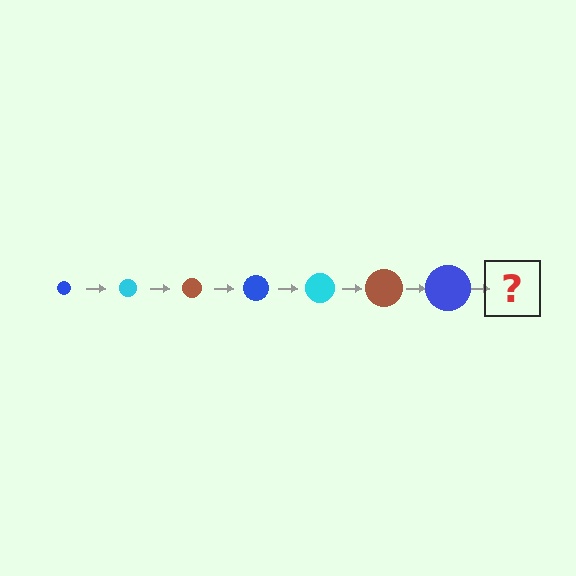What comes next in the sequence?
The next element should be a cyan circle, larger than the previous one.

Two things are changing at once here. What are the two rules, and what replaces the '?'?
The two rules are that the circle grows larger each step and the color cycles through blue, cyan, and brown. The '?' should be a cyan circle, larger than the previous one.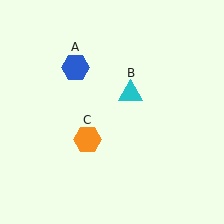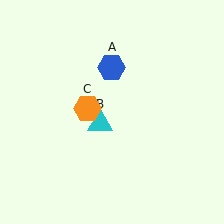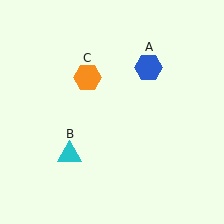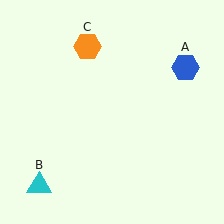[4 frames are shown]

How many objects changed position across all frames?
3 objects changed position: blue hexagon (object A), cyan triangle (object B), orange hexagon (object C).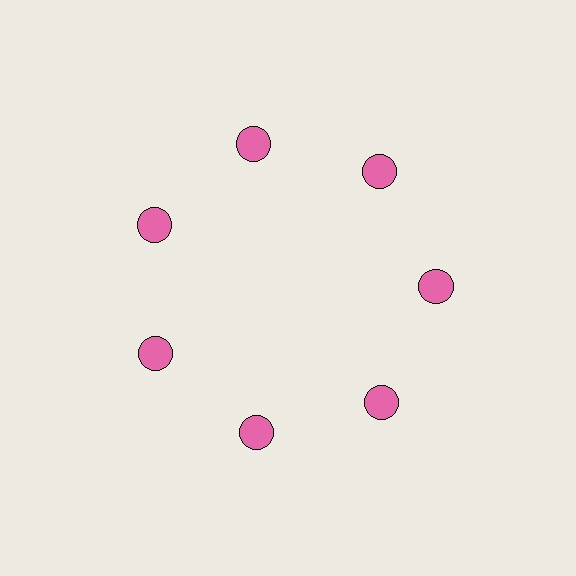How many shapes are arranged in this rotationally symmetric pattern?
There are 7 shapes, arranged in 7 groups of 1.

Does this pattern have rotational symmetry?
Yes, this pattern has 7-fold rotational symmetry. It looks the same after rotating 51 degrees around the center.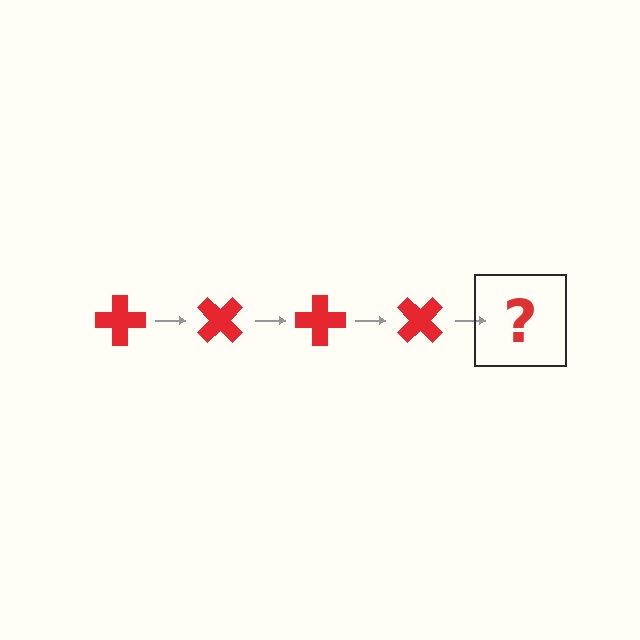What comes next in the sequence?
The next element should be a red cross rotated 180 degrees.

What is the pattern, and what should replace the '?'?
The pattern is that the cross rotates 45 degrees each step. The '?' should be a red cross rotated 180 degrees.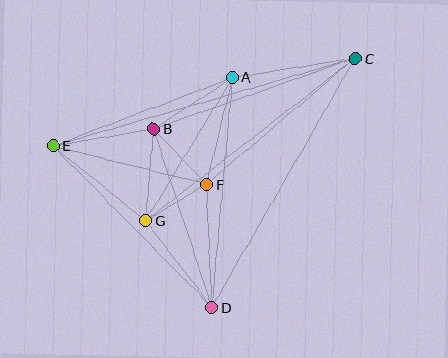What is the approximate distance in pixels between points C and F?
The distance between C and F is approximately 195 pixels.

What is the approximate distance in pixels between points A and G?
The distance between A and G is approximately 168 pixels.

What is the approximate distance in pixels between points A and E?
The distance between A and E is approximately 192 pixels.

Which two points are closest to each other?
Points F and G are closest to each other.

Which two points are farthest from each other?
Points C and E are farthest from each other.